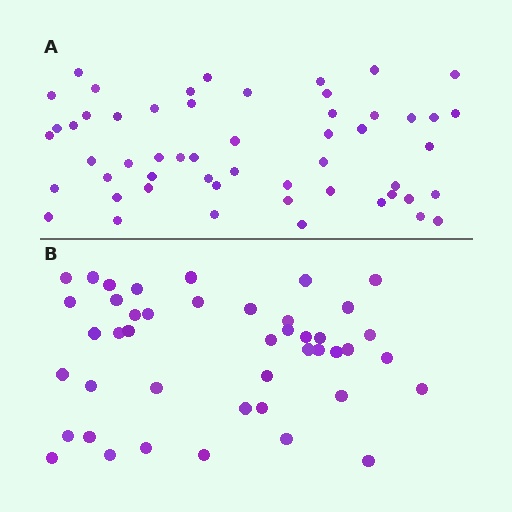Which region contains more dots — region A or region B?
Region A (the top region) has more dots.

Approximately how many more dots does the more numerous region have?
Region A has roughly 10 or so more dots than region B.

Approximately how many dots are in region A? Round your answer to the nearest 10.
About 50 dots. (The exact count is 54, which rounds to 50.)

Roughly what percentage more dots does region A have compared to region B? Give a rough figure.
About 25% more.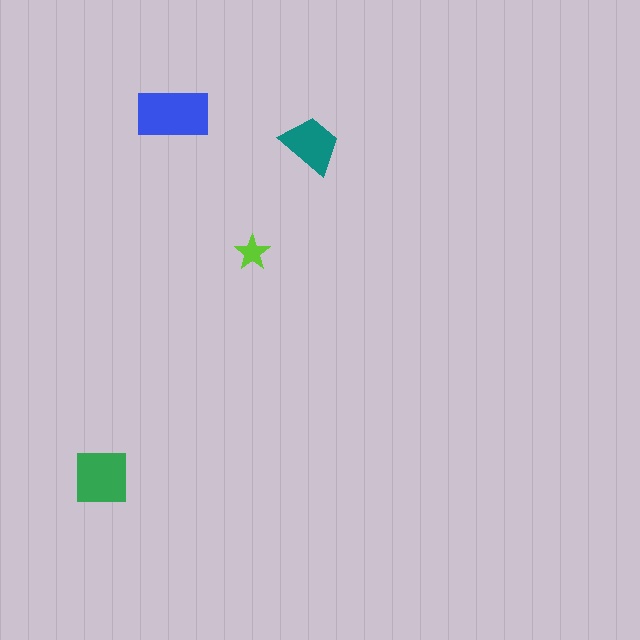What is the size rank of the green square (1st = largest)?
2nd.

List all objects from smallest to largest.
The lime star, the teal trapezoid, the green square, the blue rectangle.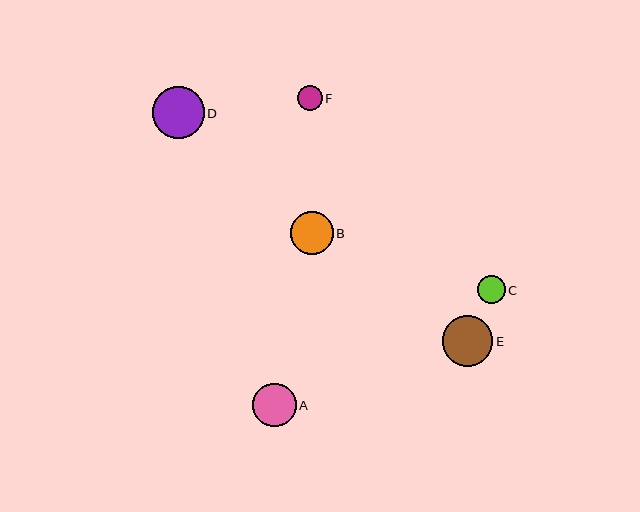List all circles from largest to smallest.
From largest to smallest: D, E, A, B, C, F.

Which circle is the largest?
Circle D is the largest with a size of approximately 52 pixels.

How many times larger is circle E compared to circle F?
Circle E is approximately 2.0 times the size of circle F.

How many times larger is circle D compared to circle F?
Circle D is approximately 2.1 times the size of circle F.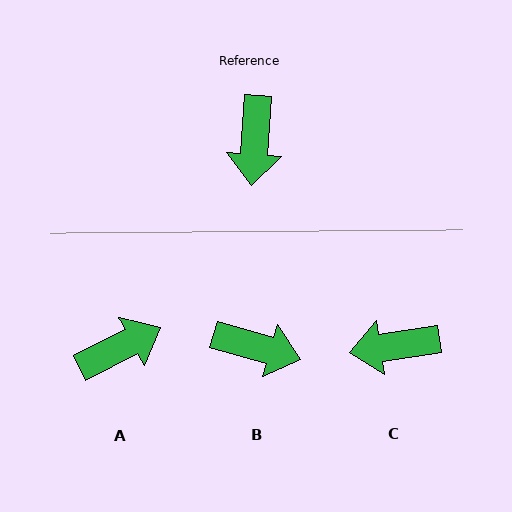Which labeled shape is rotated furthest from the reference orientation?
A, about 121 degrees away.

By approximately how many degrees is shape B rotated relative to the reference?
Approximately 78 degrees counter-clockwise.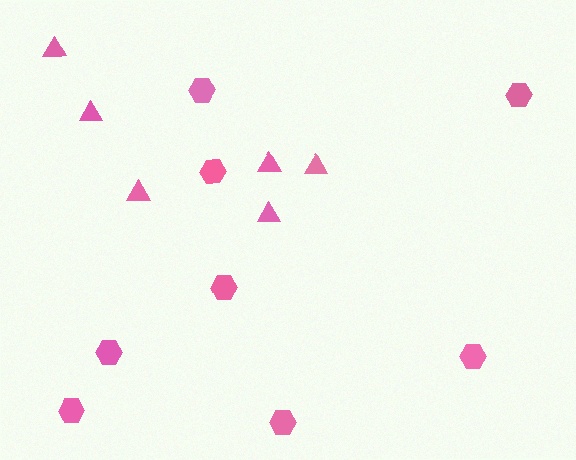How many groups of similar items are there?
There are 2 groups: one group of triangles (6) and one group of hexagons (8).